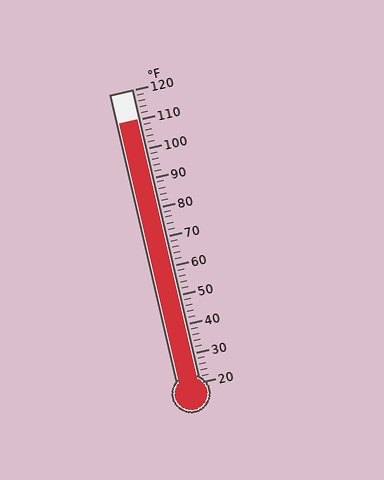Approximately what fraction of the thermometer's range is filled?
The thermometer is filled to approximately 90% of its range.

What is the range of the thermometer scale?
The thermometer scale ranges from 20°F to 120°F.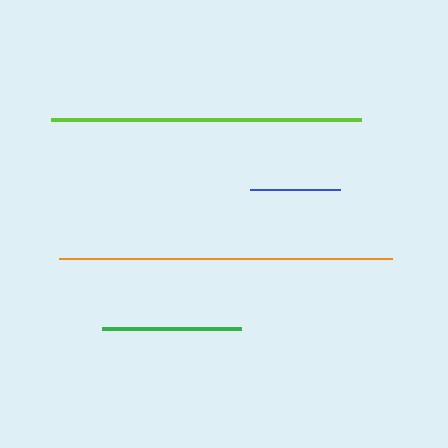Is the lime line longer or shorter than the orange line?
The orange line is longer than the lime line.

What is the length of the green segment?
The green segment is approximately 139 pixels long.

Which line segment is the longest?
The orange line is the longest at approximately 333 pixels.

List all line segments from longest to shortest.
From longest to shortest: orange, lime, green, blue.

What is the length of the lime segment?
The lime segment is approximately 311 pixels long.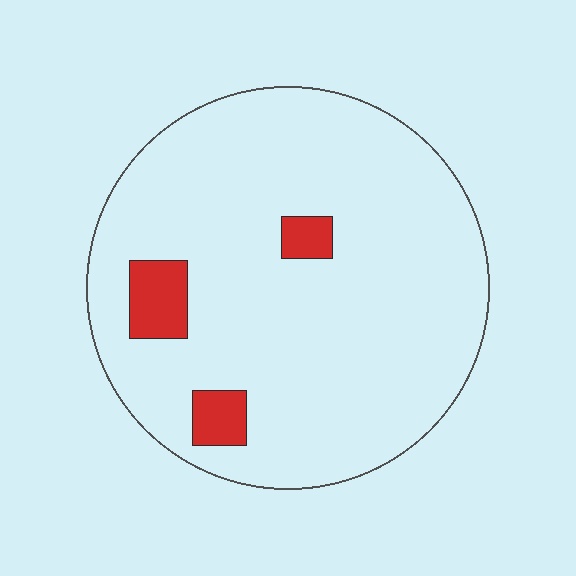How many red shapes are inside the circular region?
3.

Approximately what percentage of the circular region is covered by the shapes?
Approximately 10%.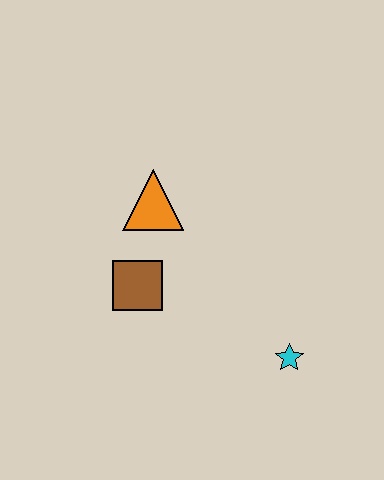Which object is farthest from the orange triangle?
The cyan star is farthest from the orange triangle.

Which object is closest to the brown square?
The orange triangle is closest to the brown square.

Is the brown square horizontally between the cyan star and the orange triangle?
No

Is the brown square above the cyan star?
Yes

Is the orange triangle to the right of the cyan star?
No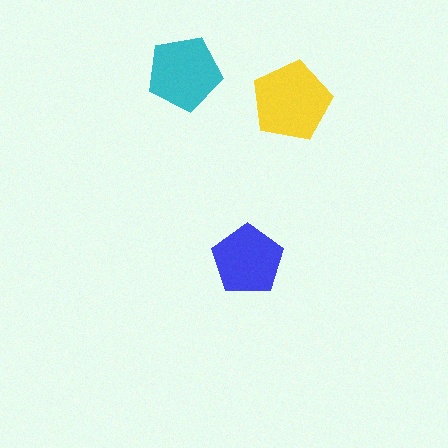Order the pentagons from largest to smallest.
the yellow one, the cyan one, the blue one.